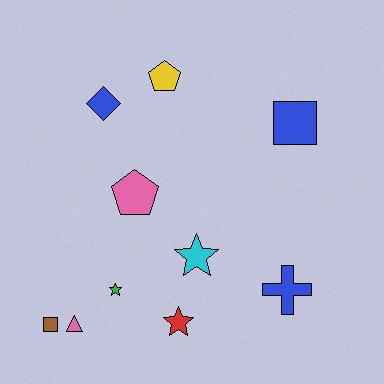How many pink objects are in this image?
There are 2 pink objects.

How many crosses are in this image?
There is 1 cross.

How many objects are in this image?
There are 10 objects.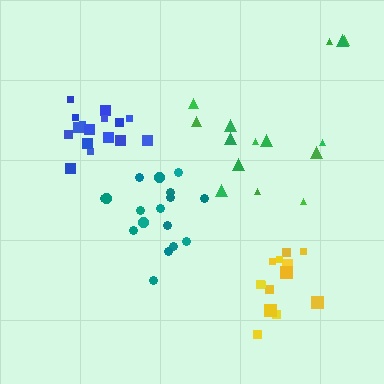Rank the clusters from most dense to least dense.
blue, yellow, teal, green.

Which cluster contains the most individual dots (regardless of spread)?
Teal (17).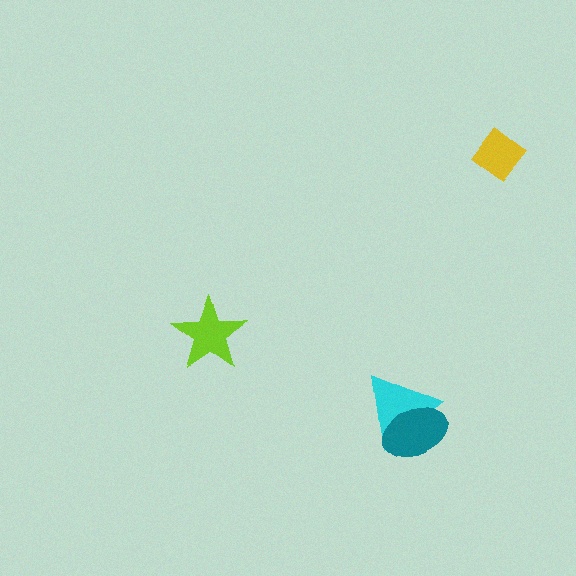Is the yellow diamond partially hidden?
No, no other shape covers it.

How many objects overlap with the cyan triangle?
1 object overlaps with the cyan triangle.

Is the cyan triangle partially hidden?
Yes, it is partially covered by another shape.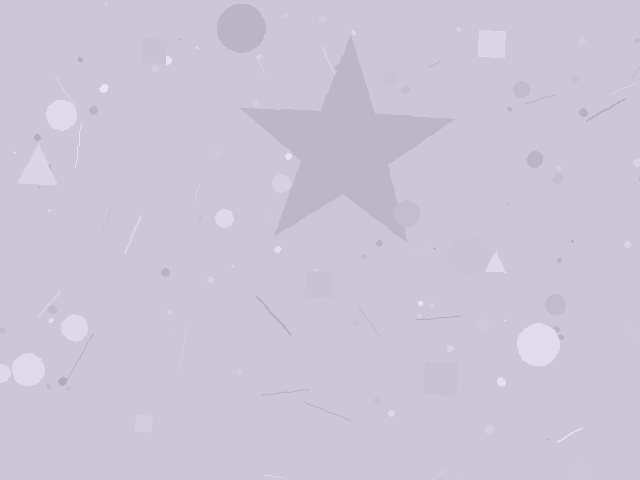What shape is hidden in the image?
A star is hidden in the image.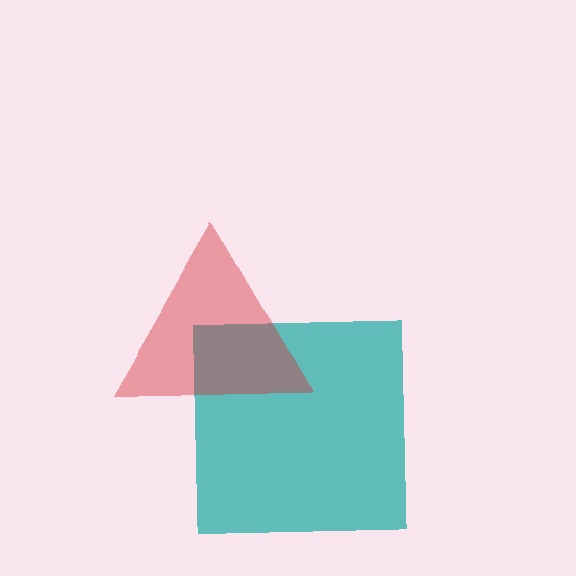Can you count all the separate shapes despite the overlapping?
Yes, there are 2 separate shapes.